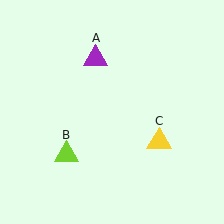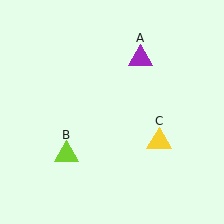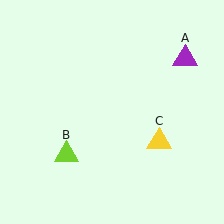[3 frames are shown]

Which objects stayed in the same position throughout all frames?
Lime triangle (object B) and yellow triangle (object C) remained stationary.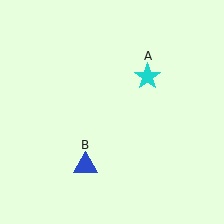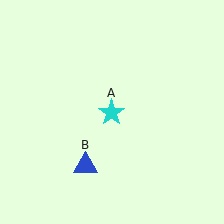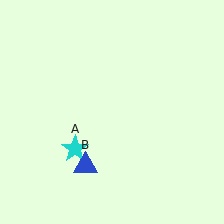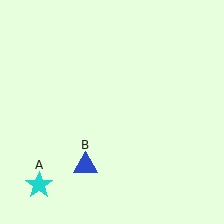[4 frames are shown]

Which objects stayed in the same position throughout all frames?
Blue triangle (object B) remained stationary.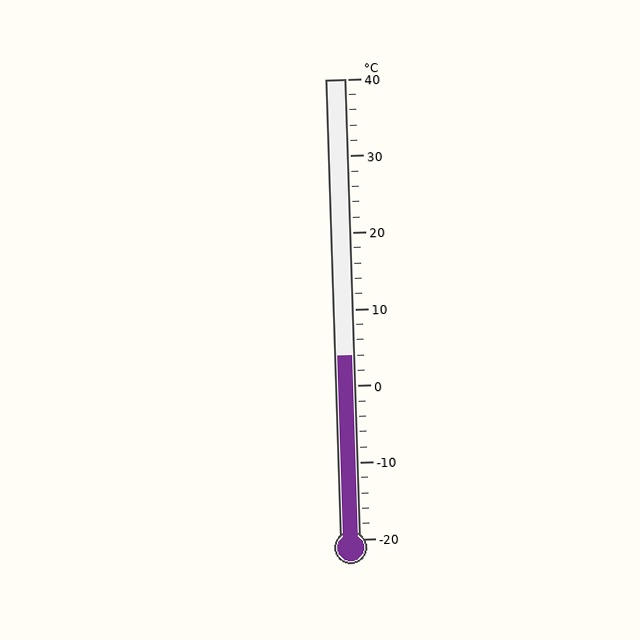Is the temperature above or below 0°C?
The temperature is above 0°C.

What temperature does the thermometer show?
The thermometer shows approximately 4°C.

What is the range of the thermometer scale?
The thermometer scale ranges from -20°C to 40°C.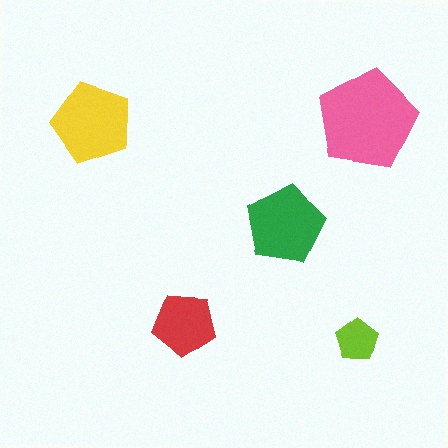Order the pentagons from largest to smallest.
the pink one, the yellow one, the green one, the red one, the lime one.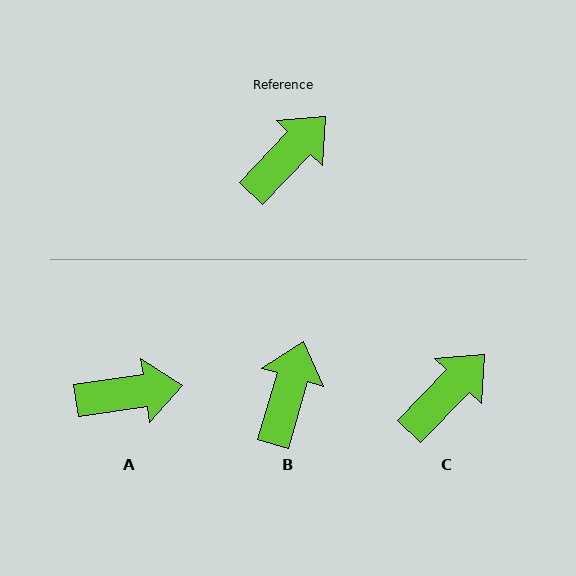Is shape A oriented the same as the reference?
No, it is off by about 38 degrees.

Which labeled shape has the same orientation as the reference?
C.